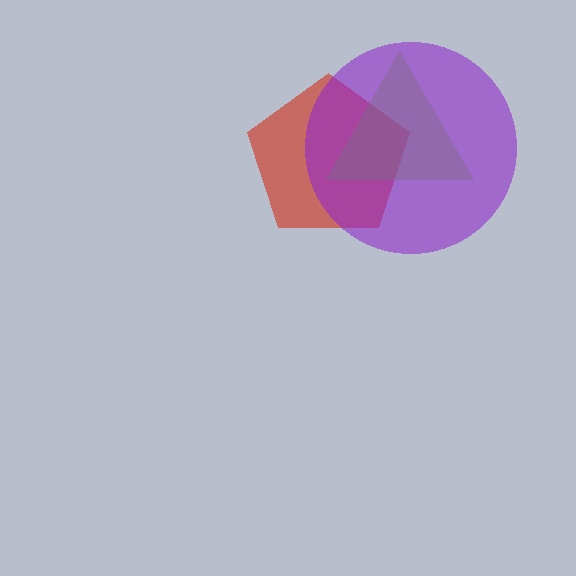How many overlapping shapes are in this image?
There are 3 overlapping shapes in the image.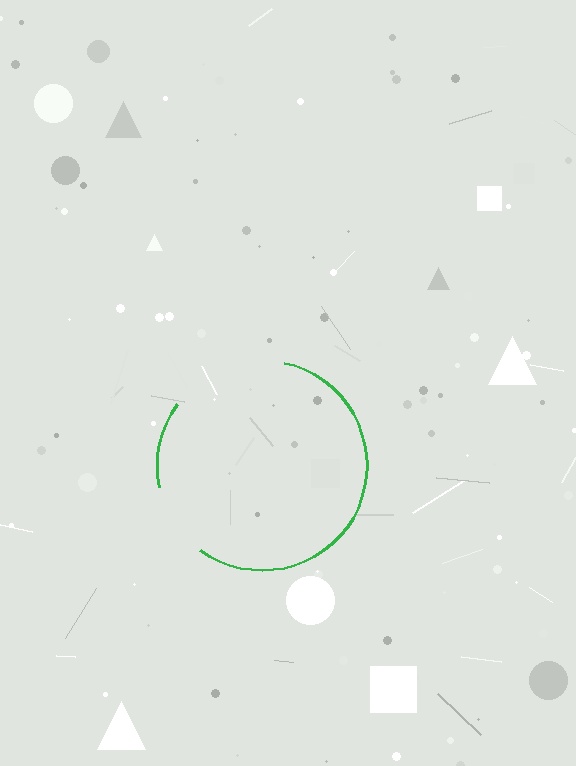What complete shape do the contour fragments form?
The contour fragments form a circle.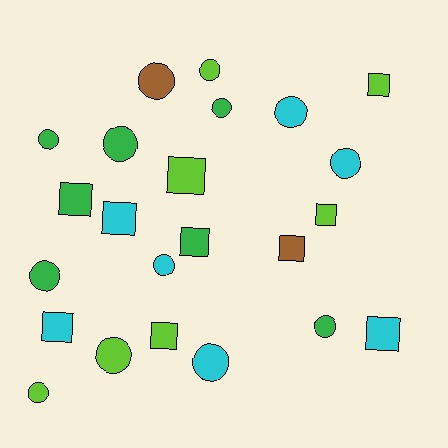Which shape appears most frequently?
Circle, with 13 objects.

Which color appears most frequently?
Cyan, with 7 objects.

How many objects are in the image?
There are 23 objects.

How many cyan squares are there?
There are 3 cyan squares.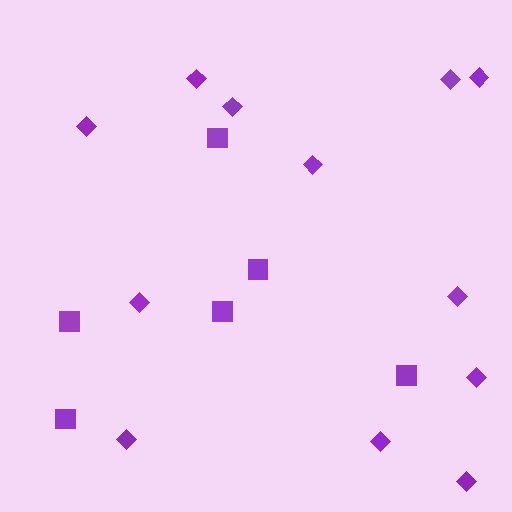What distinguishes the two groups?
There are 2 groups: one group of diamonds (12) and one group of squares (6).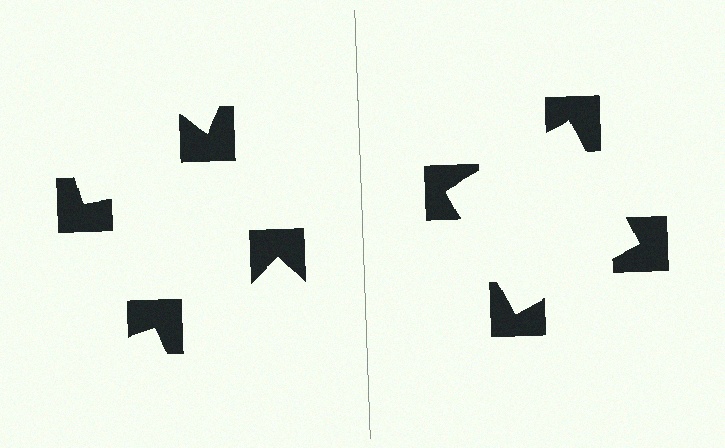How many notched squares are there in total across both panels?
8 — 4 on each side.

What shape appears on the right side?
An illusory square.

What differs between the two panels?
The notched squares are positioned identically on both sides; only the wedge orientations differ. On the right they align to a square; on the left they are misaligned.